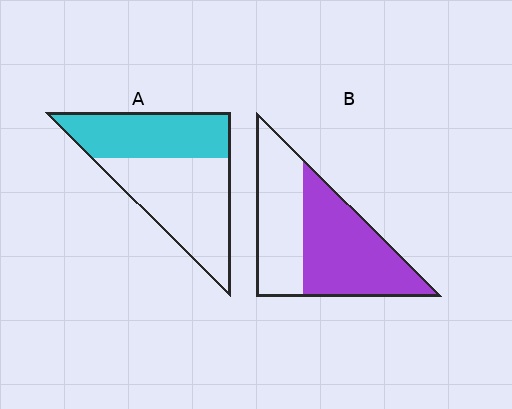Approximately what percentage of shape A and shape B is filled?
A is approximately 45% and B is approximately 55%.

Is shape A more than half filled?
No.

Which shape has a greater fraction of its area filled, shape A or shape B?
Shape B.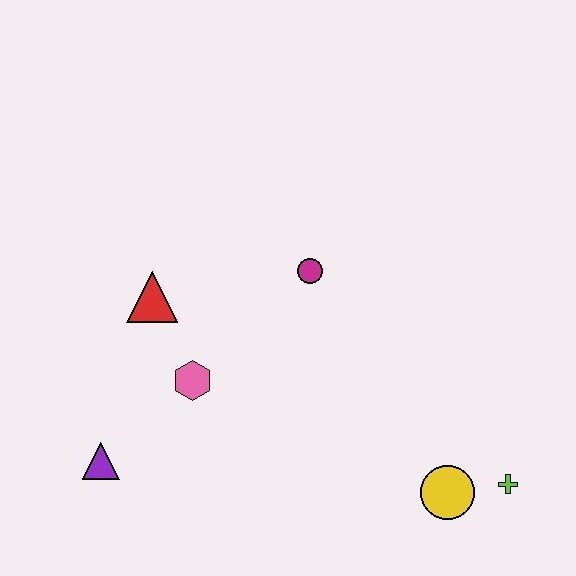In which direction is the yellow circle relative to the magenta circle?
The yellow circle is below the magenta circle.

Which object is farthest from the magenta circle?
The lime cross is farthest from the magenta circle.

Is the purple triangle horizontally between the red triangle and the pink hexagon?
No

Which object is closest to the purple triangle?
The pink hexagon is closest to the purple triangle.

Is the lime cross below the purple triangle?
Yes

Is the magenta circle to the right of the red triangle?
Yes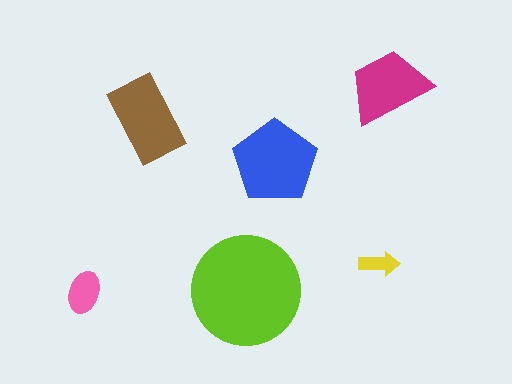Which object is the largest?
The lime circle.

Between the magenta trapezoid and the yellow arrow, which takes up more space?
The magenta trapezoid.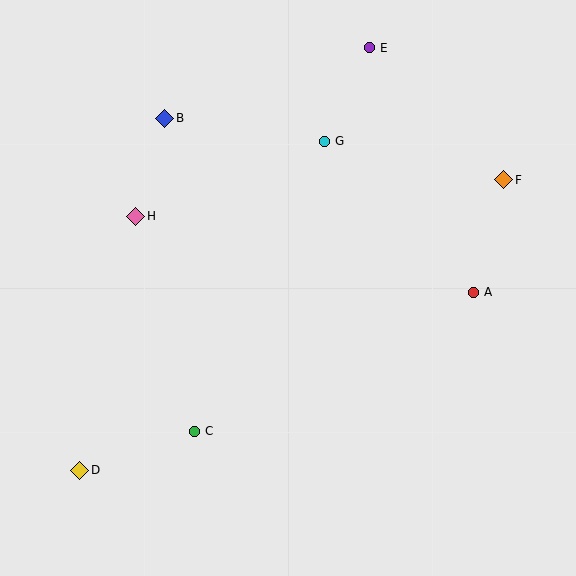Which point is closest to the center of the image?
Point G at (324, 141) is closest to the center.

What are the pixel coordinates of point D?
Point D is at (80, 470).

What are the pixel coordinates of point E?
Point E is at (369, 48).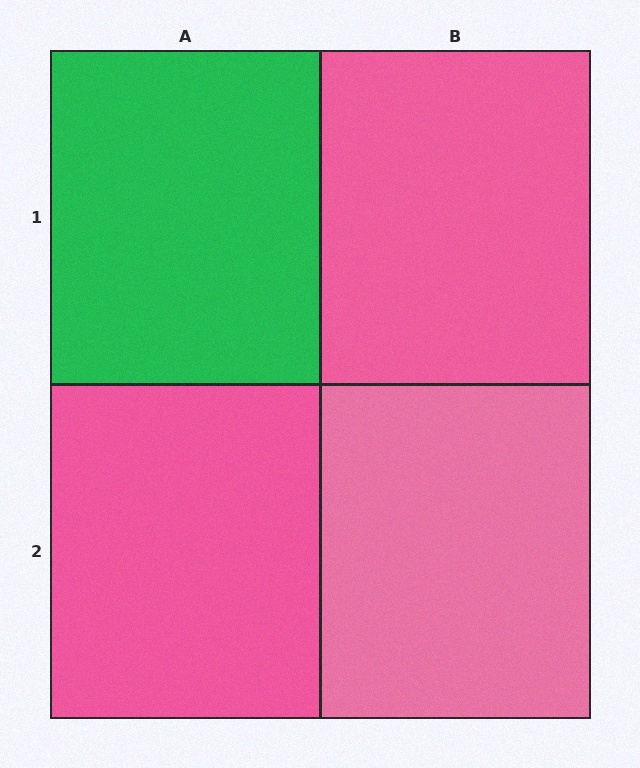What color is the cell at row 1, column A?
Green.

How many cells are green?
1 cell is green.